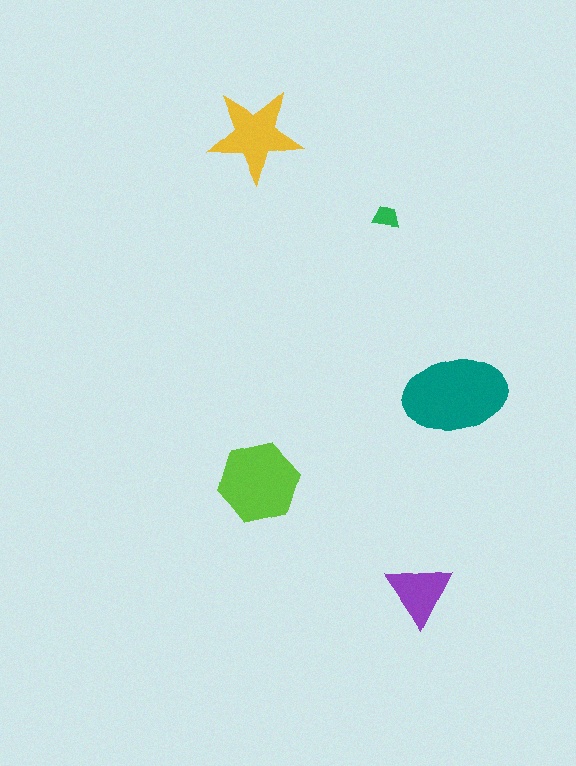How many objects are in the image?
There are 5 objects in the image.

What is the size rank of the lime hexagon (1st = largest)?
2nd.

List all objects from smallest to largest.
The green trapezoid, the purple triangle, the yellow star, the lime hexagon, the teal ellipse.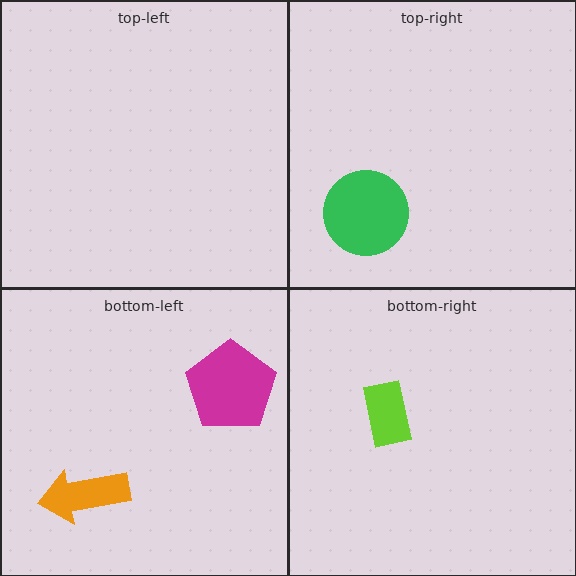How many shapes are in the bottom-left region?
2.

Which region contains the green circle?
The top-right region.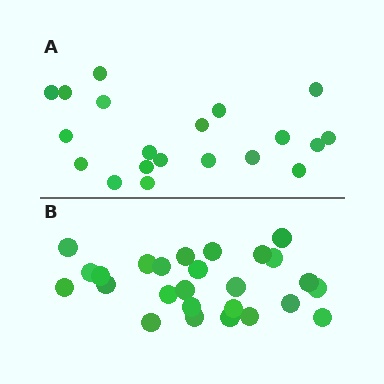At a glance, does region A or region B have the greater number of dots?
Region B (the bottom region) has more dots.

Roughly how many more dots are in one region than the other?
Region B has about 6 more dots than region A.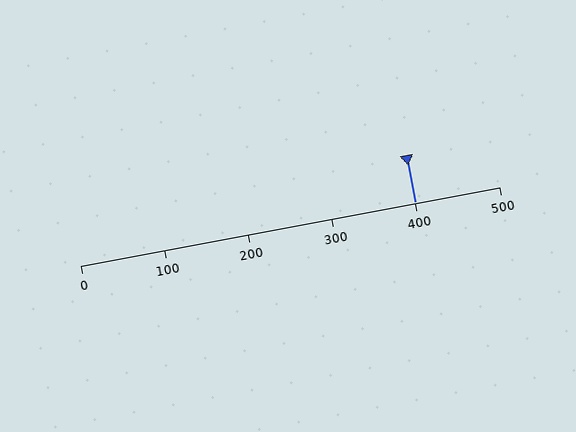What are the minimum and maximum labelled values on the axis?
The axis runs from 0 to 500.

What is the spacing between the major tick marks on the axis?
The major ticks are spaced 100 apart.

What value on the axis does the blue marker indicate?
The marker indicates approximately 400.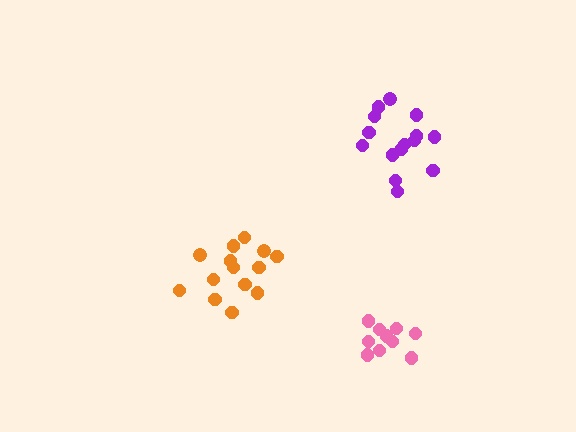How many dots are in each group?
Group 1: 14 dots, Group 2: 10 dots, Group 3: 15 dots (39 total).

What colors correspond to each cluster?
The clusters are colored: orange, pink, purple.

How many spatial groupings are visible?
There are 3 spatial groupings.